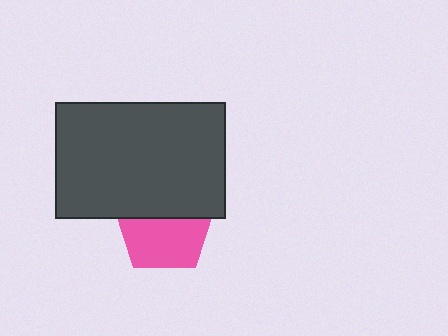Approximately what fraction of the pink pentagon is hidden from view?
Roughly 44% of the pink pentagon is hidden behind the dark gray rectangle.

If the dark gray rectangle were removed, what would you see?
You would see the complete pink pentagon.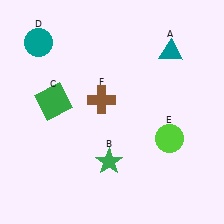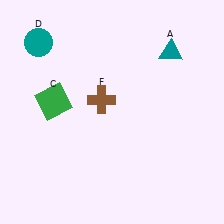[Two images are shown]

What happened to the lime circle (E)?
The lime circle (E) was removed in Image 2. It was in the bottom-right area of Image 1.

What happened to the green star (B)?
The green star (B) was removed in Image 2. It was in the bottom-left area of Image 1.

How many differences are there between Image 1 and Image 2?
There are 2 differences between the two images.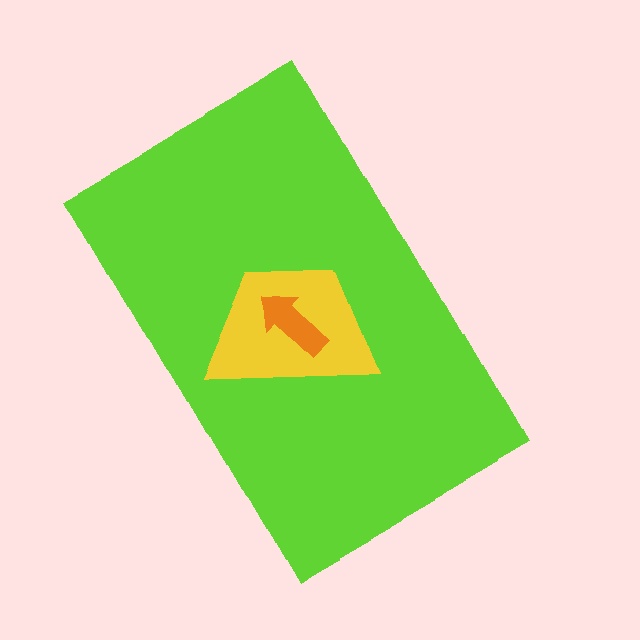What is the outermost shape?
The lime rectangle.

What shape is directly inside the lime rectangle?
The yellow trapezoid.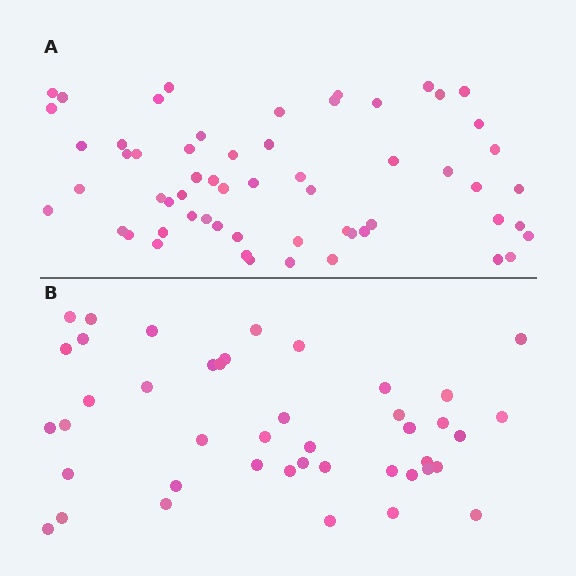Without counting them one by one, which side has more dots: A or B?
Region A (the top region) has more dots.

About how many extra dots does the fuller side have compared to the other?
Region A has approximately 15 more dots than region B.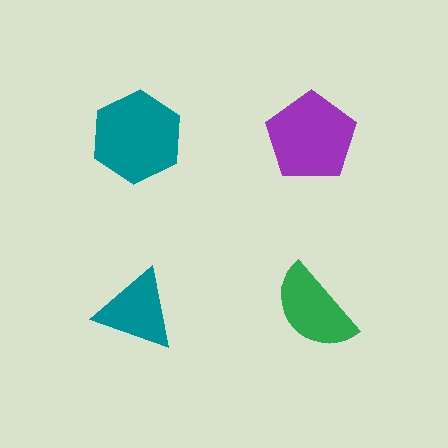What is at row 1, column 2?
A purple pentagon.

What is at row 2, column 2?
A green semicircle.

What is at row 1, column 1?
A teal hexagon.